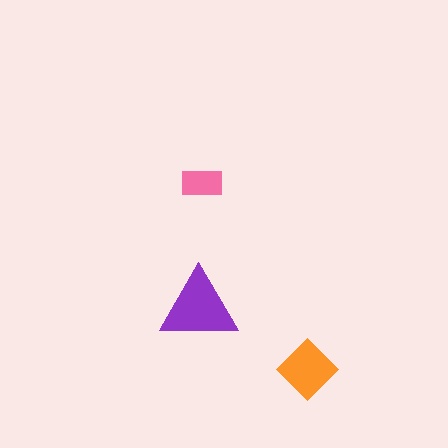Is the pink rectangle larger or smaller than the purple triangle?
Smaller.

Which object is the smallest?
The pink rectangle.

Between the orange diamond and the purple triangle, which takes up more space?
The purple triangle.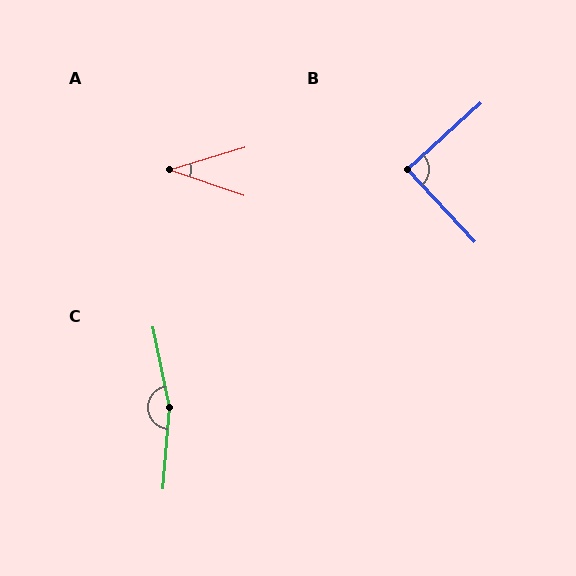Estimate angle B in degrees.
Approximately 89 degrees.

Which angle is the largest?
C, at approximately 164 degrees.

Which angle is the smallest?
A, at approximately 35 degrees.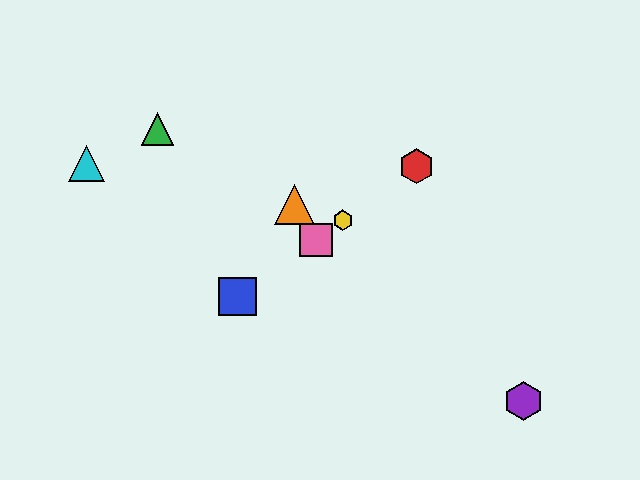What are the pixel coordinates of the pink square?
The pink square is at (316, 240).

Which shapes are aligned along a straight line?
The red hexagon, the blue square, the yellow hexagon, the pink square are aligned along a straight line.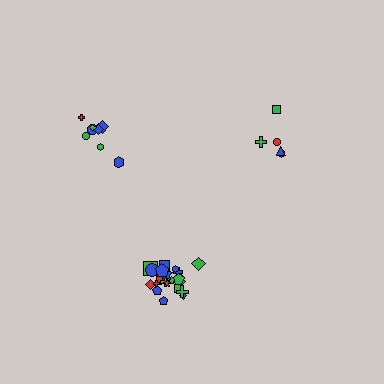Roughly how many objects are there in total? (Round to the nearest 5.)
Roughly 35 objects in total.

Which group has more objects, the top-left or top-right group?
The top-left group.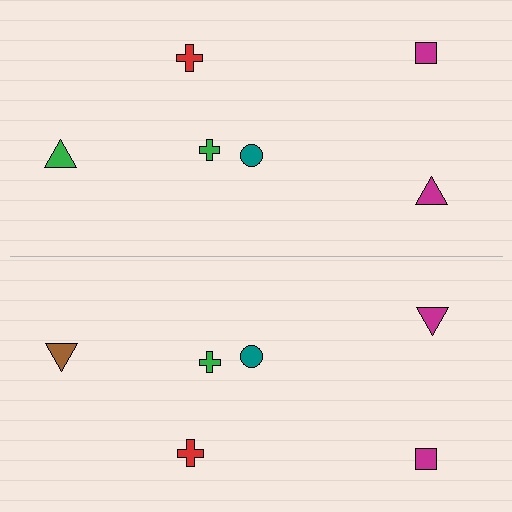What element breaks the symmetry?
The brown triangle on the bottom side breaks the symmetry — its mirror counterpart is green.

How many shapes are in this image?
There are 12 shapes in this image.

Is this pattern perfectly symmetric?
No, the pattern is not perfectly symmetric. The brown triangle on the bottom side breaks the symmetry — its mirror counterpart is green.